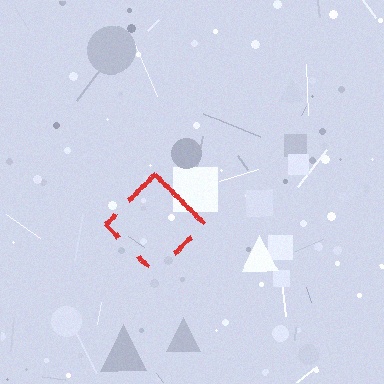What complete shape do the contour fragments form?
The contour fragments form a diamond.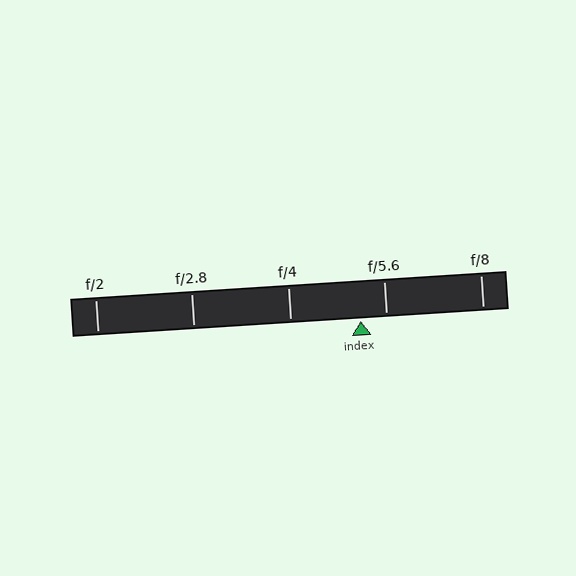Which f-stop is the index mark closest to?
The index mark is closest to f/5.6.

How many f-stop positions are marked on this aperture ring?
There are 5 f-stop positions marked.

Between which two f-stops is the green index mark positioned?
The index mark is between f/4 and f/5.6.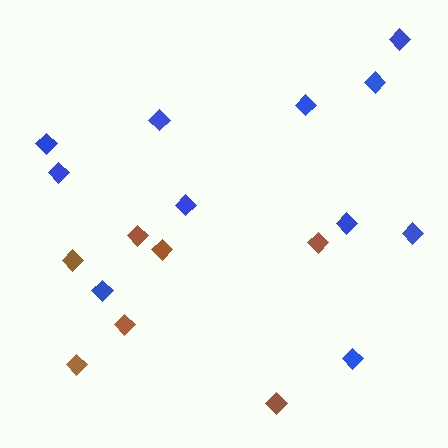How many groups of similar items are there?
There are 2 groups: one group of brown diamonds (7) and one group of blue diamonds (11).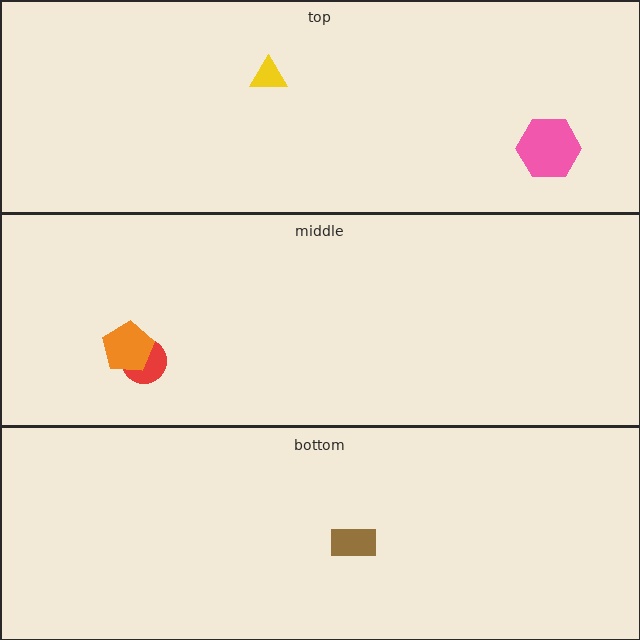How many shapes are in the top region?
2.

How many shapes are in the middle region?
2.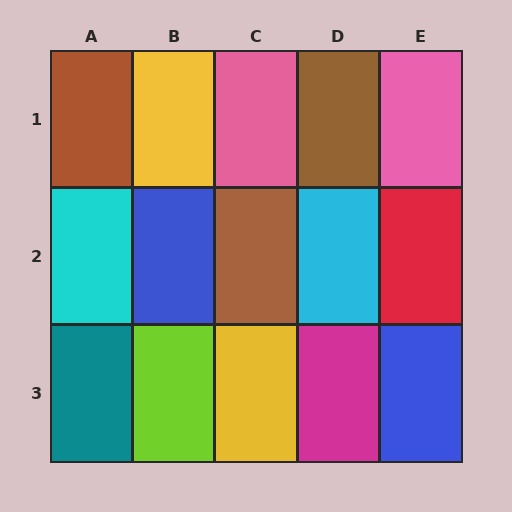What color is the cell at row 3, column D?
Magenta.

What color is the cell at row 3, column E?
Blue.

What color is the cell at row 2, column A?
Cyan.